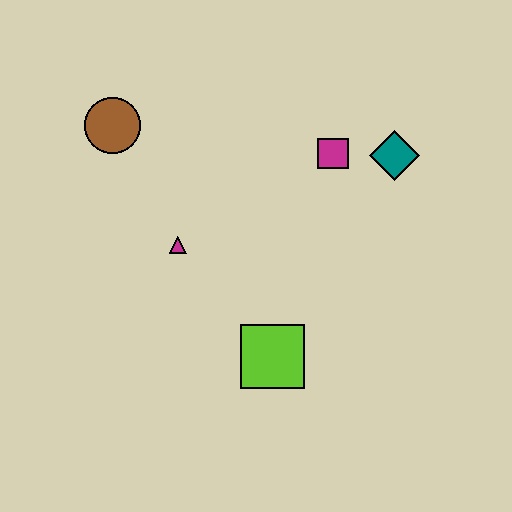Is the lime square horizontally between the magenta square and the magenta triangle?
Yes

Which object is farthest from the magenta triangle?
The teal diamond is farthest from the magenta triangle.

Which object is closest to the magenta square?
The teal diamond is closest to the magenta square.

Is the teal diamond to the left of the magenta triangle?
No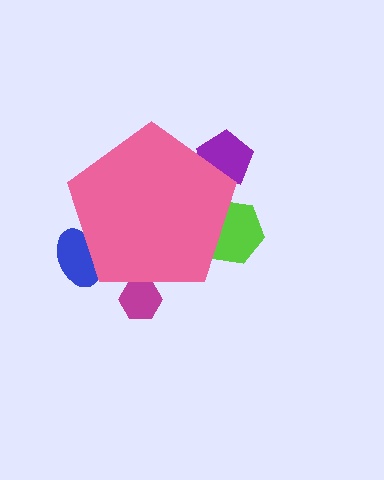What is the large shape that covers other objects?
A pink pentagon.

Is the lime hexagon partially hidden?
Yes, the lime hexagon is partially hidden behind the pink pentagon.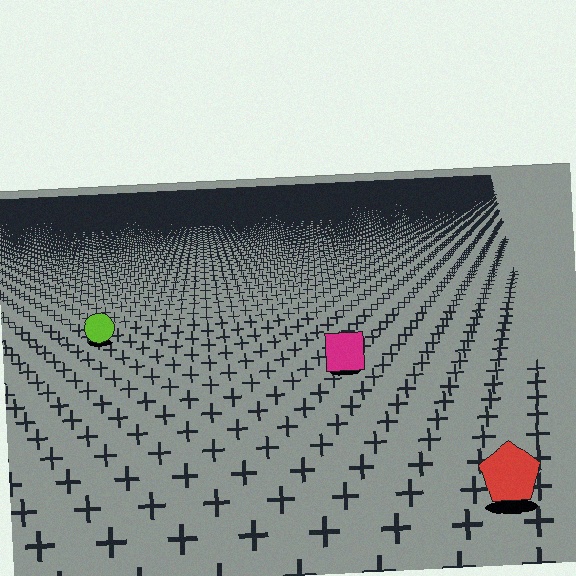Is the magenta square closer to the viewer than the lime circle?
Yes. The magenta square is closer — you can tell from the texture gradient: the ground texture is coarser near it.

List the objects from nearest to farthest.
From nearest to farthest: the red pentagon, the magenta square, the lime circle.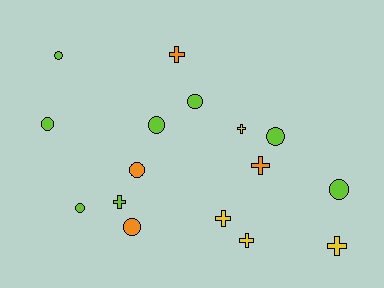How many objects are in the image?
There are 16 objects.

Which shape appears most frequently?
Circle, with 9 objects.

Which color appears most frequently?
Lime, with 8 objects.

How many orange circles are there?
There are 2 orange circles.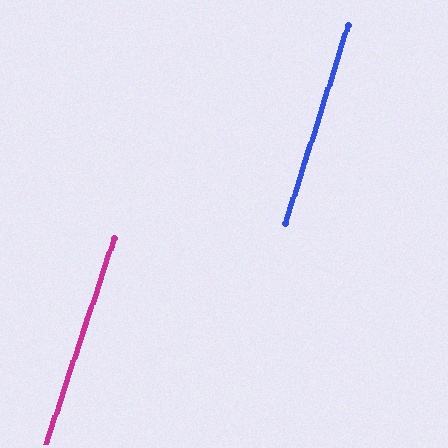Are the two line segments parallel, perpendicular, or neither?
Parallel — their directions differ by only 0.9°.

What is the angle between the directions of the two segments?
Approximately 1 degree.